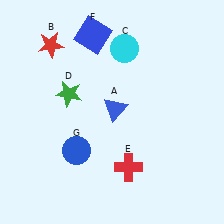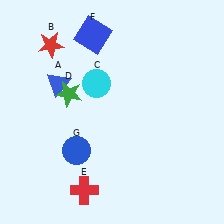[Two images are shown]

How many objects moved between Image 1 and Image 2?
3 objects moved between the two images.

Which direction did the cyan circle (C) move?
The cyan circle (C) moved down.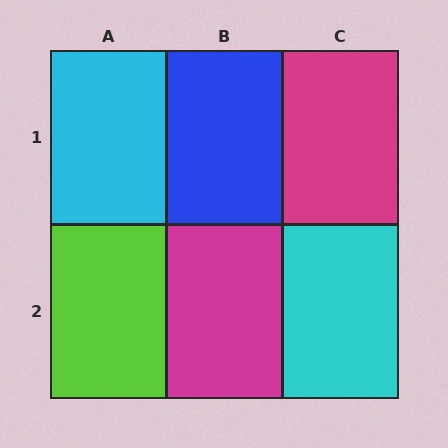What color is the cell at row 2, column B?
Magenta.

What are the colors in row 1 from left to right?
Cyan, blue, magenta.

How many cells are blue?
1 cell is blue.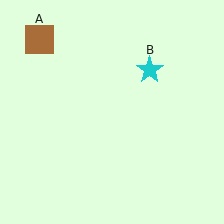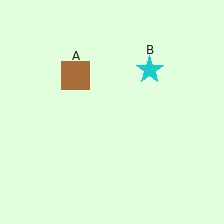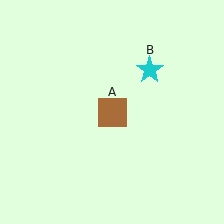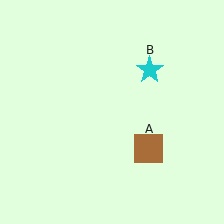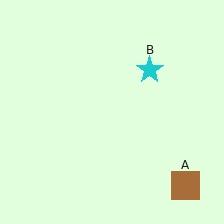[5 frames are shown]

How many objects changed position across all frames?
1 object changed position: brown square (object A).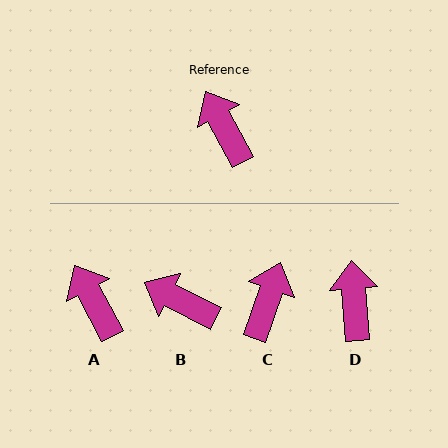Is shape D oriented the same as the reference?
No, it is off by about 23 degrees.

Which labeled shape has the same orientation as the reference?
A.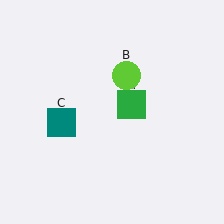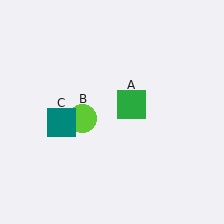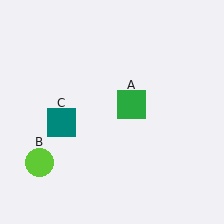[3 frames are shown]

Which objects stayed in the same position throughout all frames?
Green square (object A) and teal square (object C) remained stationary.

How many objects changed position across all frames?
1 object changed position: lime circle (object B).